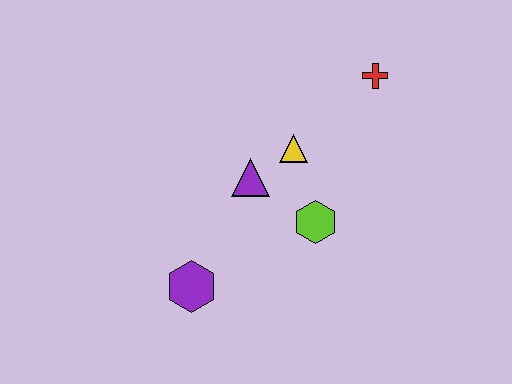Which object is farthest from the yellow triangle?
The purple hexagon is farthest from the yellow triangle.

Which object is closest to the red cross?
The yellow triangle is closest to the red cross.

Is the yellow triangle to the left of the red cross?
Yes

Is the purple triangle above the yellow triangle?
No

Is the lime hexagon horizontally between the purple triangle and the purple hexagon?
No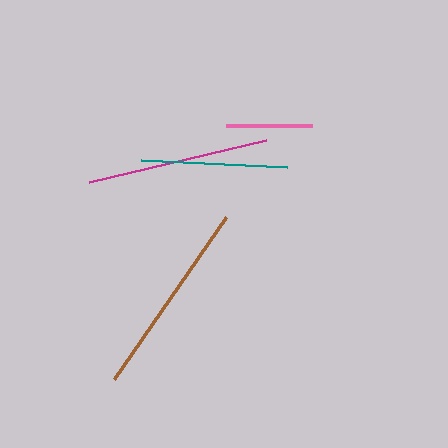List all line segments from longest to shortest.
From longest to shortest: brown, magenta, teal, pink.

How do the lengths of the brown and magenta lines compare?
The brown and magenta lines are approximately the same length.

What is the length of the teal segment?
The teal segment is approximately 146 pixels long.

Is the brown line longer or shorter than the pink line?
The brown line is longer than the pink line.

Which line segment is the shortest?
The pink line is the shortest at approximately 85 pixels.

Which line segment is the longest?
The brown line is the longest at approximately 197 pixels.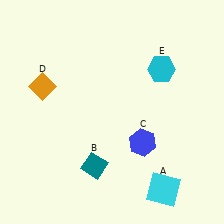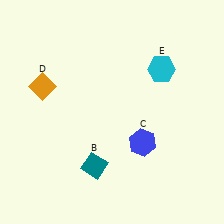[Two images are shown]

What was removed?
The cyan square (A) was removed in Image 2.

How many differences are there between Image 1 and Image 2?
There is 1 difference between the two images.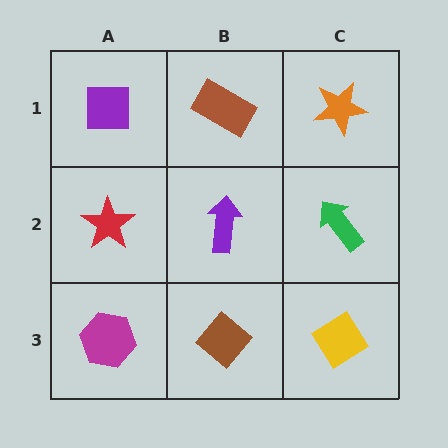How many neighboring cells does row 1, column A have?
2.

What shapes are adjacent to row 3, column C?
A green arrow (row 2, column C), a brown diamond (row 3, column B).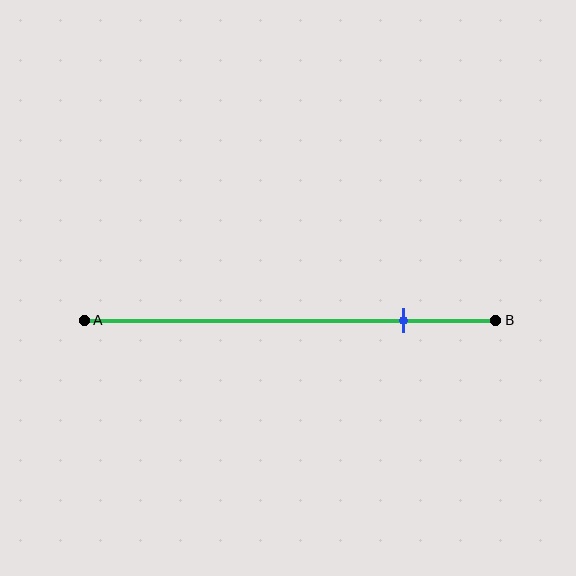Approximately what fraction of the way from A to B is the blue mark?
The blue mark is approximately 80% of the way from A to B.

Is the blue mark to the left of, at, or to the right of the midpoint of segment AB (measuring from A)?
The blue mark is to the right of the midpoint of segment AB.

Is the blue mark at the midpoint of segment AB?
No, the mark is at about 80% from A, not at the 50% midpoint.